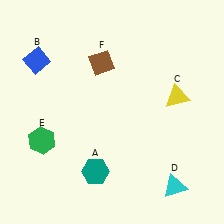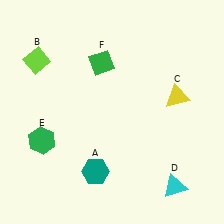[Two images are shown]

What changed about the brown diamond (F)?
In Image 1, F is brown. In Image 2, it changed to green.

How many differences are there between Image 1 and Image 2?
There are 2 differences between the two images.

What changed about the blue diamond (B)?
In Image 1, B is blue. In Image 2, it changed to lime.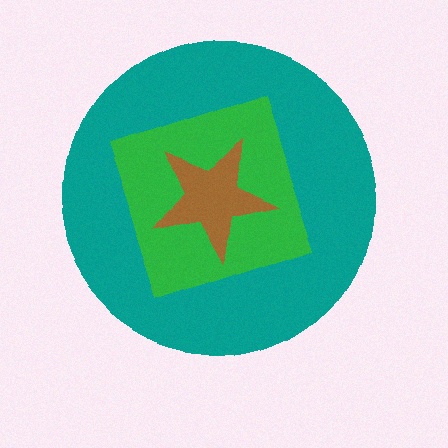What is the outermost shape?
The teal circle.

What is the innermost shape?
The brown star.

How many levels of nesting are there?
3.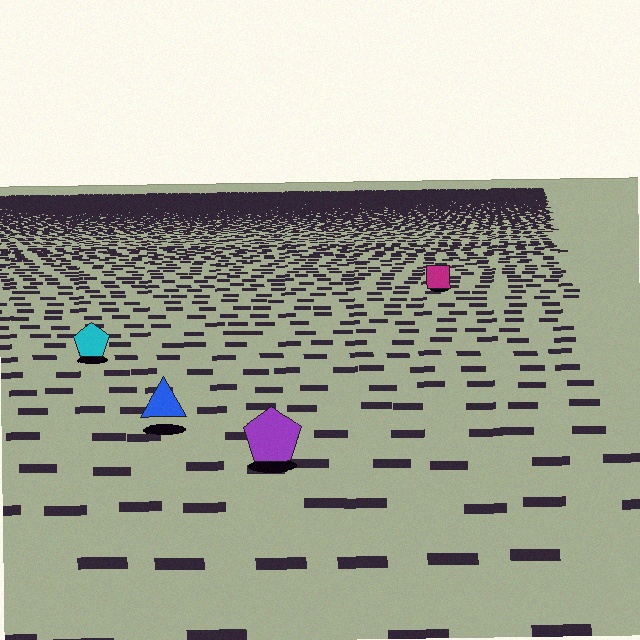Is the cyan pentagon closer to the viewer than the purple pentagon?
No. The purple pentagon is closer — you can tell from the texture gradient: the ground texture is coarser near it.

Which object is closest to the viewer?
The purple pentagon is closest. The texture marks near it are larger and more spread out.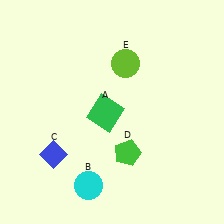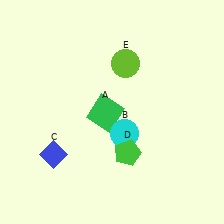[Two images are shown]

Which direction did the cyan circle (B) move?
The cyan circle (B) moved up.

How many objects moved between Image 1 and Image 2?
1 object moved between the two images.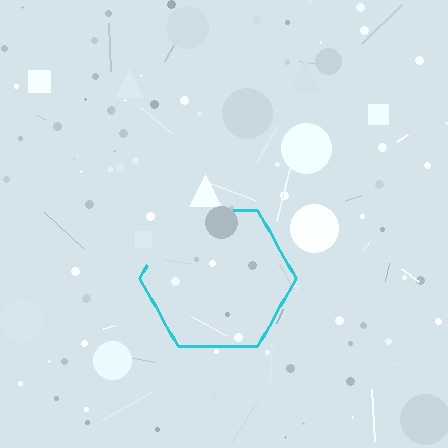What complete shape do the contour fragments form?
The contour fragments form a hexagon.